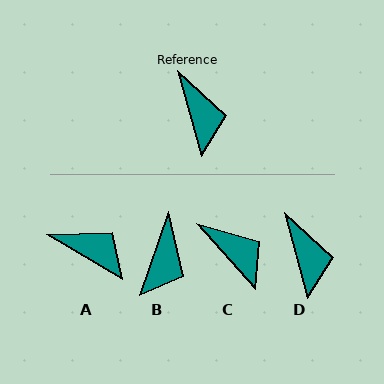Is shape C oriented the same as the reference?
No, it is off by about 26 degrees.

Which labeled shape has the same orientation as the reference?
D.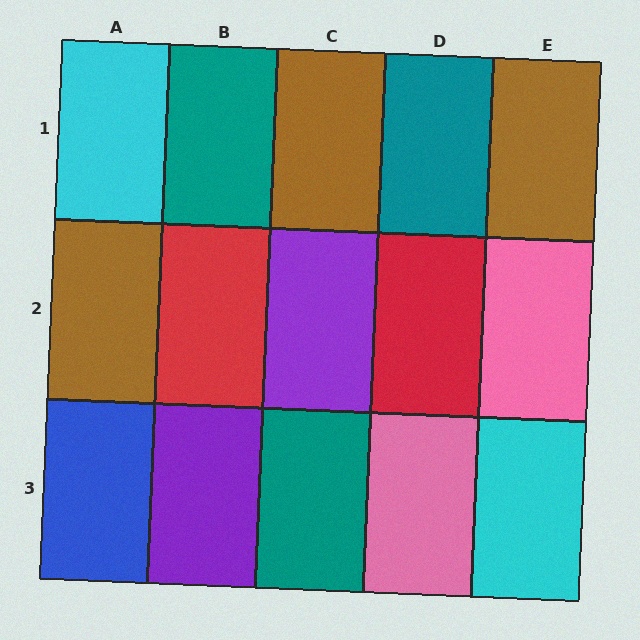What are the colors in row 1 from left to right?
Cyan, teal, brown, teal, brown.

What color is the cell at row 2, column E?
Pink.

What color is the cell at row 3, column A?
Blue.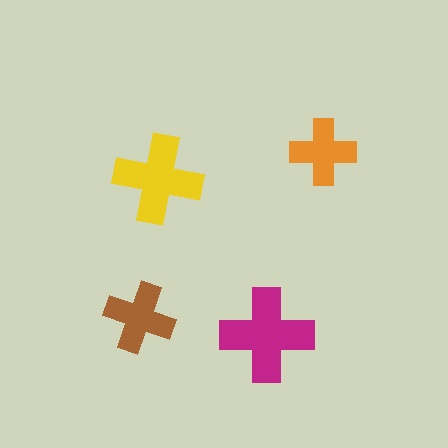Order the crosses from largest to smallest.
the magenta one, the yellow one, the brown one, the orange one.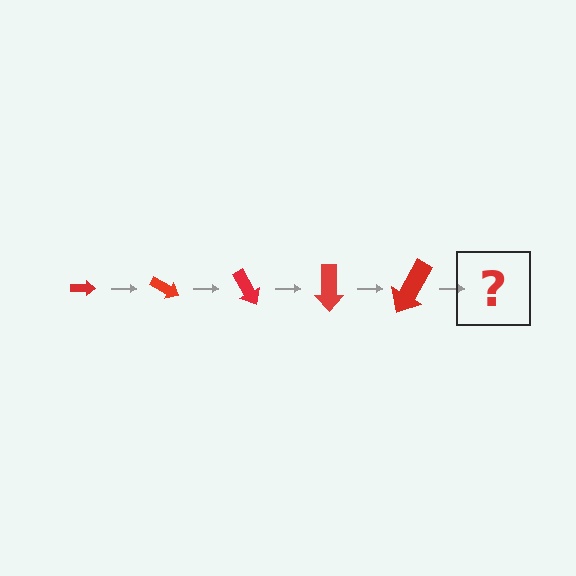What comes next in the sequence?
The next element should be an arrow, larger than the previous one and rotated 150 degrees from the start.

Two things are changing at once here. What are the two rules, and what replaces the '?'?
The two rules are that the arrow grows larger each step and it rotates 30 degrees each step. The '?' should be an arrow, larger than the previous one and rotated 150 degrees from the start.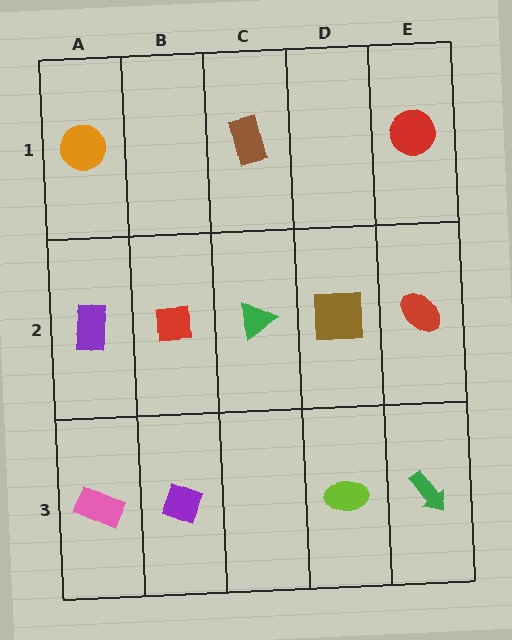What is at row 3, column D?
A lime ellipse.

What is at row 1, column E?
A red circle.